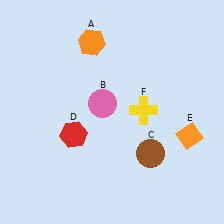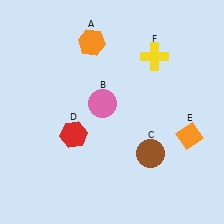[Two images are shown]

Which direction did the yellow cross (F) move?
The yellow cross (F) moved up.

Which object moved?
The yellow cross (F) moved up.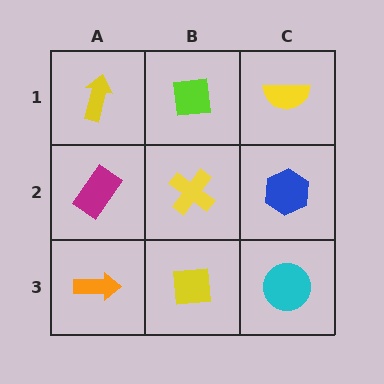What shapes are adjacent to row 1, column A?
A magenta rectangle (row 2, column A), a lime square (row 1, column B).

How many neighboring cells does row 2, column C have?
3.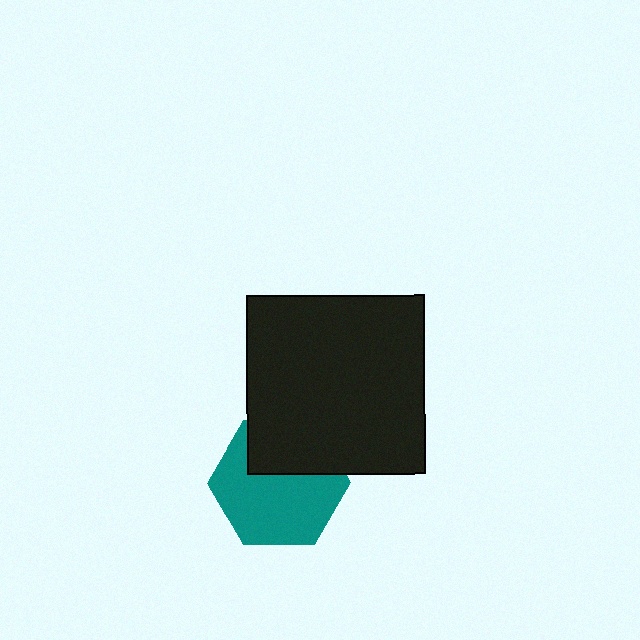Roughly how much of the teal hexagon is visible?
Most of it is visible (roughly 65%).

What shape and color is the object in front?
The object in front is a black square.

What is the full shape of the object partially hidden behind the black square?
The partially hidden object is a teal hexagon.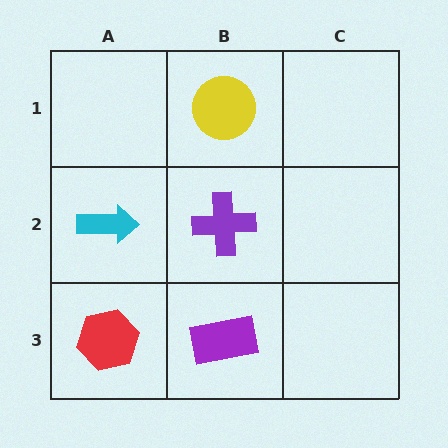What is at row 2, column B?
A purple cross.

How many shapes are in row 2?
2 shapes.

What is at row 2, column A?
A cyan arrow.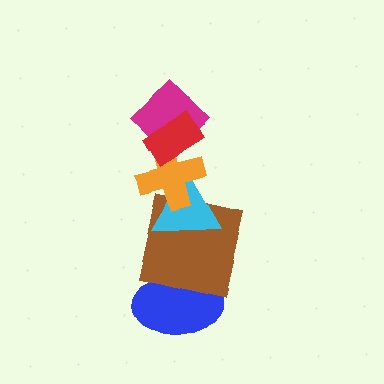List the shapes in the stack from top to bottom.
From top to bottom: the red rectangle, the magenta diamond, the orange cross, the cyan triangle, the brown square, the blue ellipse.